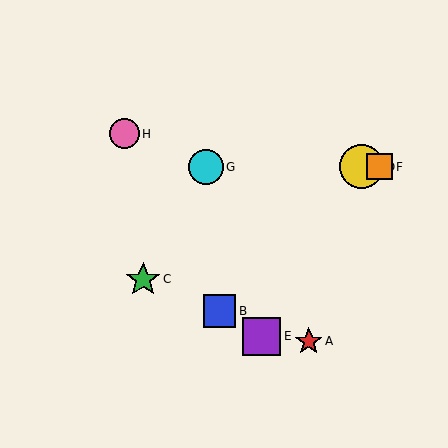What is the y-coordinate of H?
Object H is at y≈134.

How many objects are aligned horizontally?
3 objects (D, F, G) are aligned horizontally.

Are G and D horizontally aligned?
Yes, both are at y≈167.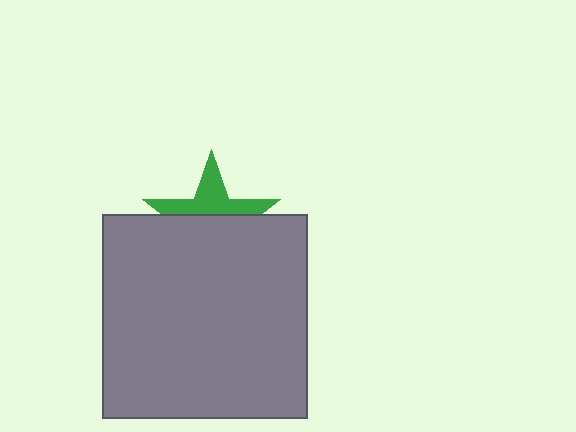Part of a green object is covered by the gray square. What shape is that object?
It is a star.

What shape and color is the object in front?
The object in front is a gray square.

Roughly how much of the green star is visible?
A small part of it is visible (roughly 41%).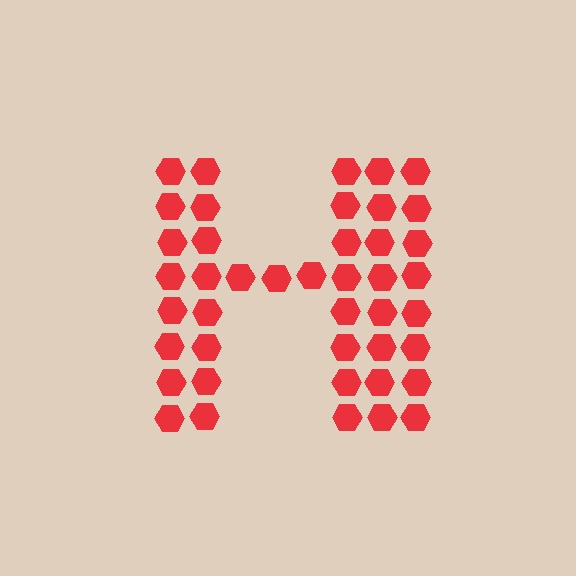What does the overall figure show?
The overall figure shows the letter H.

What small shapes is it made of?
It is made of small hexagons.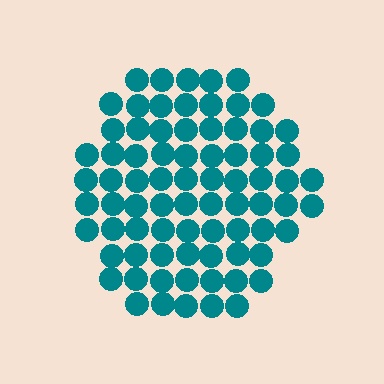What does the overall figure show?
The overall figure shows a hexagon.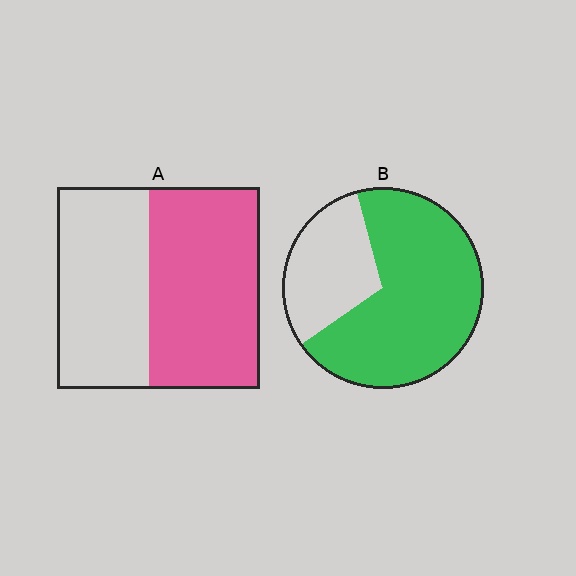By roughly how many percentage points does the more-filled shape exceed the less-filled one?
By roughly 15 percentage points (B over A).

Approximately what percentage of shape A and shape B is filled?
A is approximately 55% and B is approximately 70%.